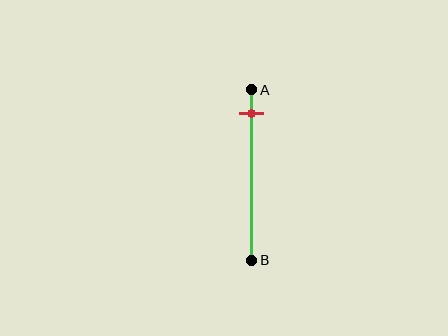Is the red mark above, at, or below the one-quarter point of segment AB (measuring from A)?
The red mark is above the one-quarter point of segment AB.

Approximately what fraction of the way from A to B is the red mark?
The red mark is approximately 15% of the way from A to B.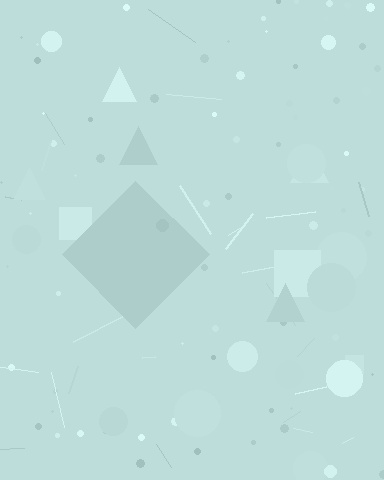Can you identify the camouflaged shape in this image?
The camouflaged shape is a diamond.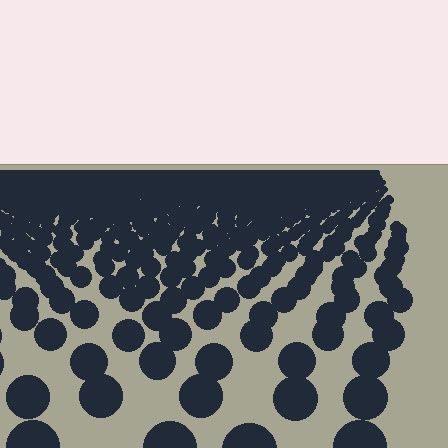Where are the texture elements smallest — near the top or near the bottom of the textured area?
Near the top.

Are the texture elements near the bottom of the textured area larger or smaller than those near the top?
Larger. Near the bottom, elements are closer to the viewer and appear at a bigger on-screen size.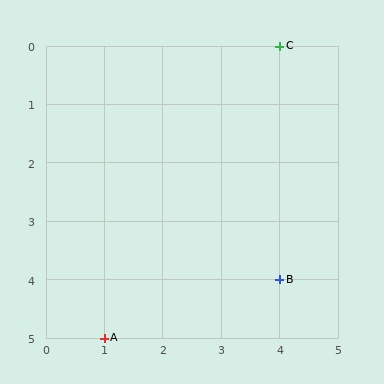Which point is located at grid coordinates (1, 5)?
Point A is at (1, 5).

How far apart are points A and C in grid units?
Points A and C are 3 columns and 5 rows apart (about 5.8 grid units diagonally).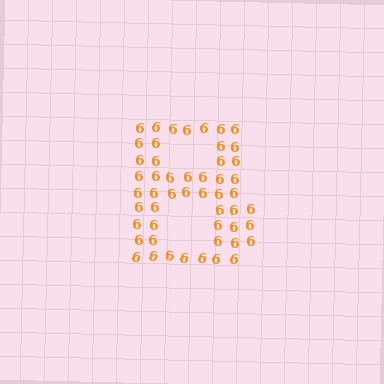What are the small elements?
The small elements are digit 6's.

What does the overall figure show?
The overall figure shows the letter B.